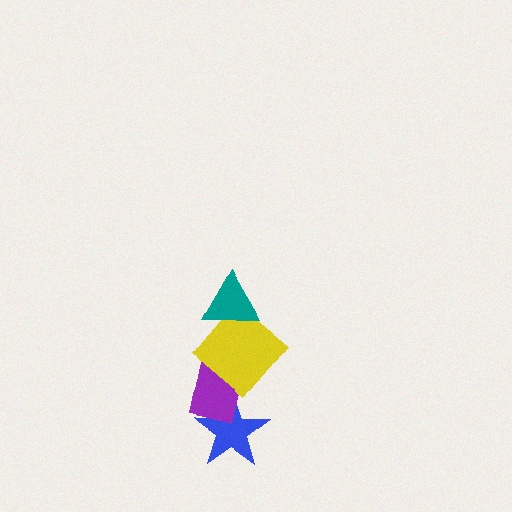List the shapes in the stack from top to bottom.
From top to bottom: the teal triangle, the yellow diamond, the purple rectangle, the blue star.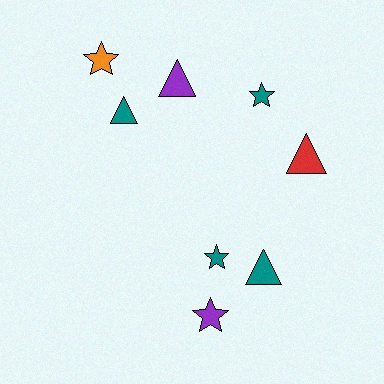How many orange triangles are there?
There are no orange triangles.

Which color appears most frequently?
Teal, with 4 objects.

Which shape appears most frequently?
Star, with 4 objects.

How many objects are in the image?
There are 8 objects.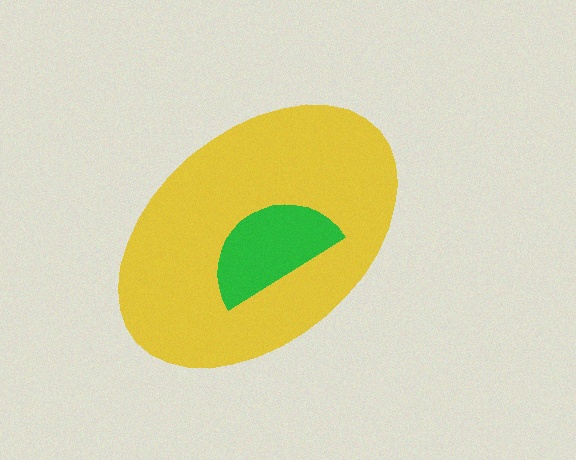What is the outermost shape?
The yellow ellipse.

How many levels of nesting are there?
2.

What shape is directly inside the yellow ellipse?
The green semicircle.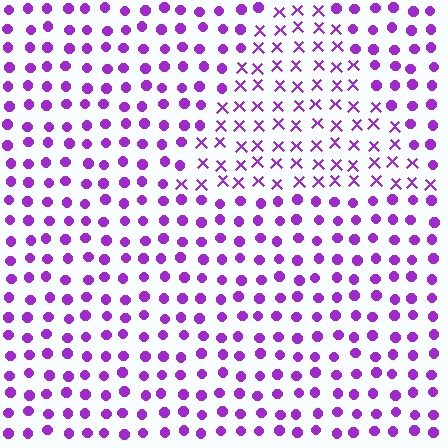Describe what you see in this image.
The image is filled with small purple elements arranged in a uniform grid. A triangle-shaped region contains X marks, while the surrounding area contains circles. The boundary is defined purely by the change in element shape.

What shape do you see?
I see a triangle.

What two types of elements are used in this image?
The image uses X marks inside the triangle region and circles outside it.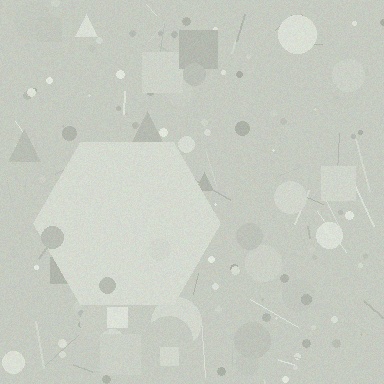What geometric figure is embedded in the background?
A hexagon is embedded in the background.